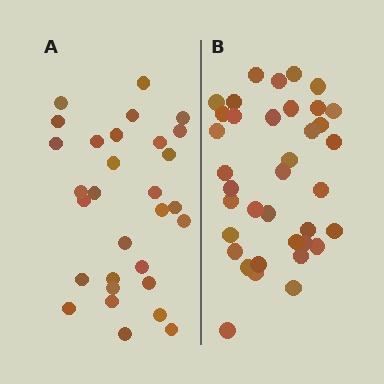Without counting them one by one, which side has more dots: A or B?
Region B (the right region) has more dots.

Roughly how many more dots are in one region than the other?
Region B has roughly 8 or so more dots than region A.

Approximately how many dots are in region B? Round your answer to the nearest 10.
About 40 dots. (The exact count is 37, which rounds to 40.)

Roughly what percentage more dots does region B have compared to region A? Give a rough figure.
About 25% more.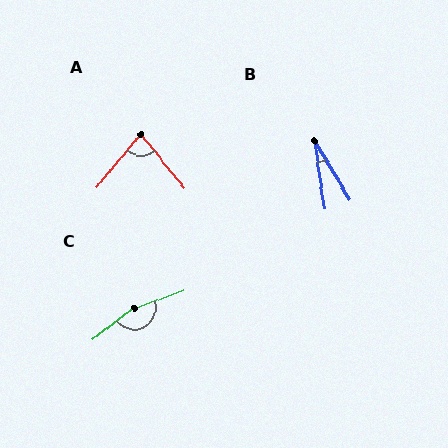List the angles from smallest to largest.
B (23°), A (79°), C (162°).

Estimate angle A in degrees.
Approximately 79 degrees.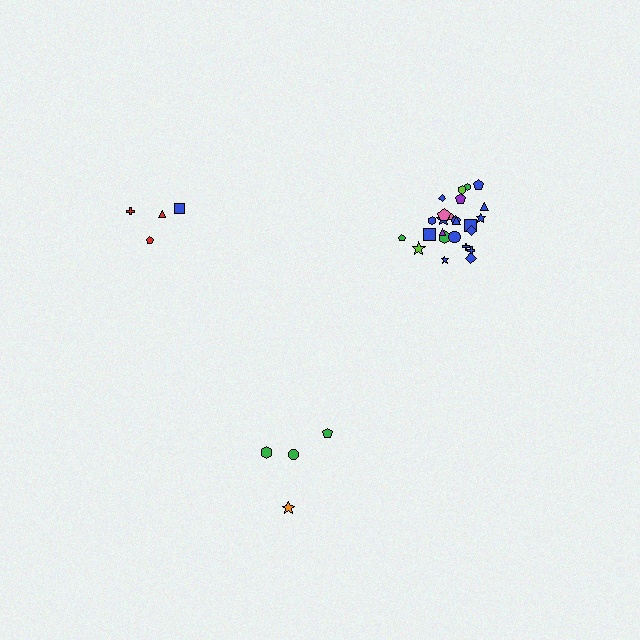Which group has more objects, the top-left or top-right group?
The top-right group.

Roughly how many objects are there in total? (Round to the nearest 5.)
Roughly 35 objects in total.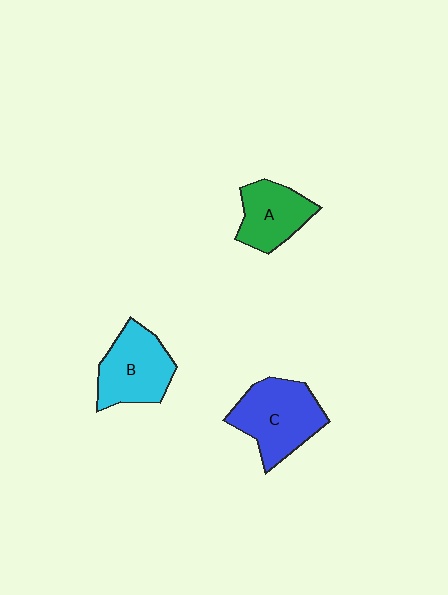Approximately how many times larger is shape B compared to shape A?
Approximately 1.2 times.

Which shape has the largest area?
Shape C (blue).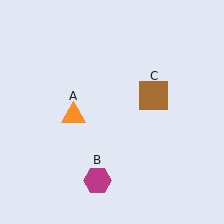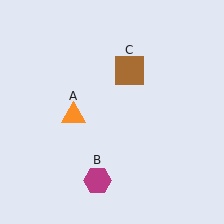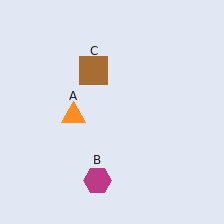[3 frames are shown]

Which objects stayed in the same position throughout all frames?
Orange triangle (object A) and magenta hexagon (object B) remained stationary.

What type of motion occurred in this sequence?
The brown square (object C) rotated counterclockwise around the center of the scene.